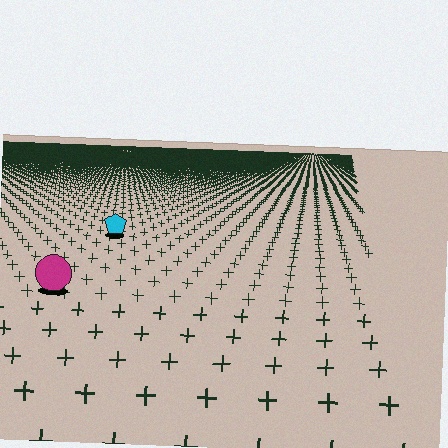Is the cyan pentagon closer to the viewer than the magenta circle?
No. The magenta circle is closer — you can tell from the texture gradient: the ground texture is coarser near it.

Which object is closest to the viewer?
The magenta circle is closest. The texture marks near it are larger and more spread out.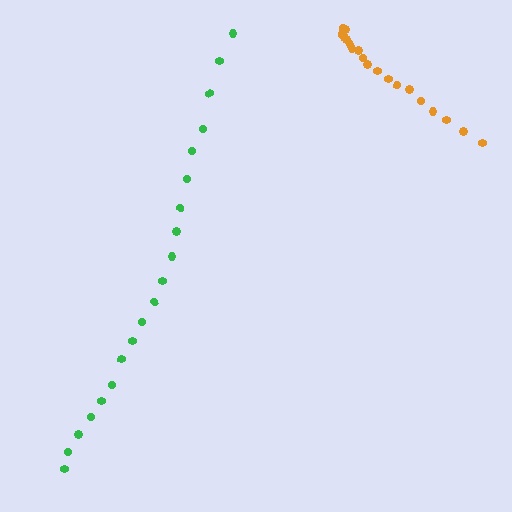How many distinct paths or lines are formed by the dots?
There are 2 distinct paths.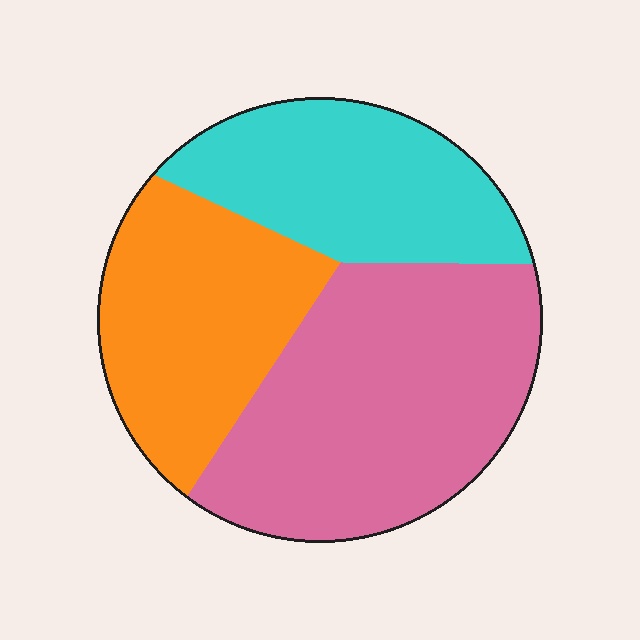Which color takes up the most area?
Pink, at roughly 45%.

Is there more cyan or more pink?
Pink.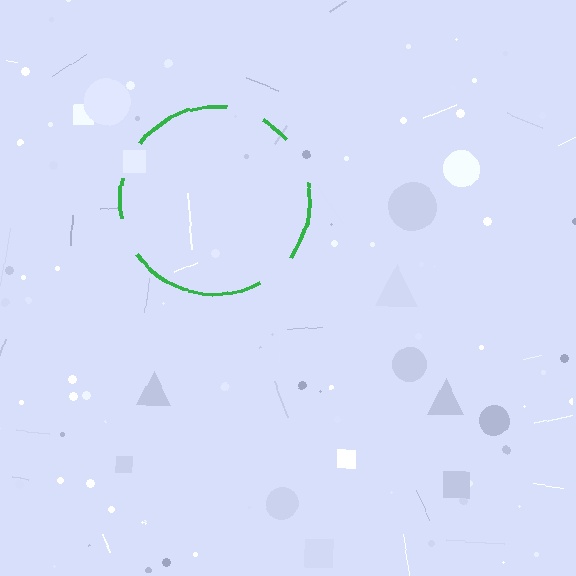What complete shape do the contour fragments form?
The contour fragments form a circle.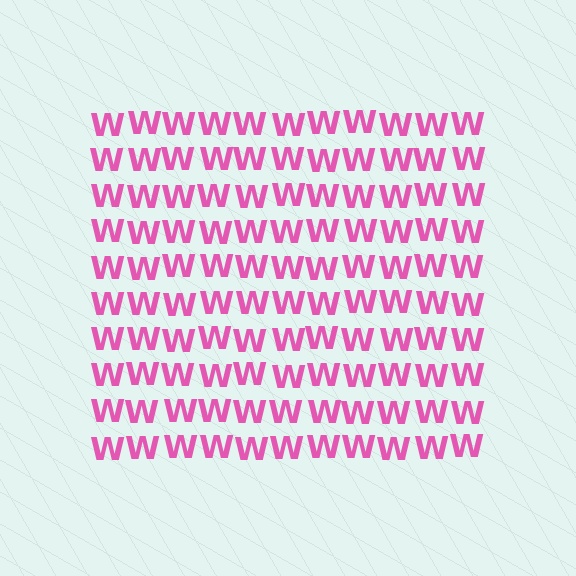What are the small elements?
The small elements are letter W's.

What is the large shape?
The large shape is a square.